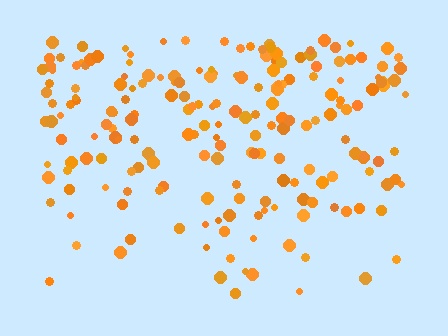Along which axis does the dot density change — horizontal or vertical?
Vertical.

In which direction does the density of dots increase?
From bottom to top, with the top side densest.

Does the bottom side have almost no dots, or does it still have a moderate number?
Still a moderate number, just noticeably fewer than the top.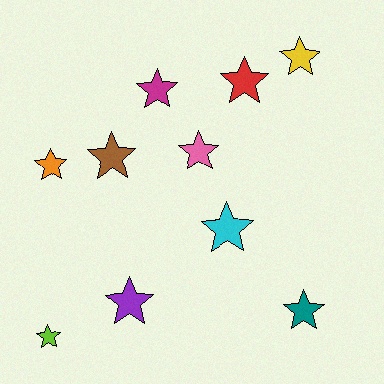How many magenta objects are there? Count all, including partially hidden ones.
There is 1 magenta object.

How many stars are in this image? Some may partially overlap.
There are 10 stars.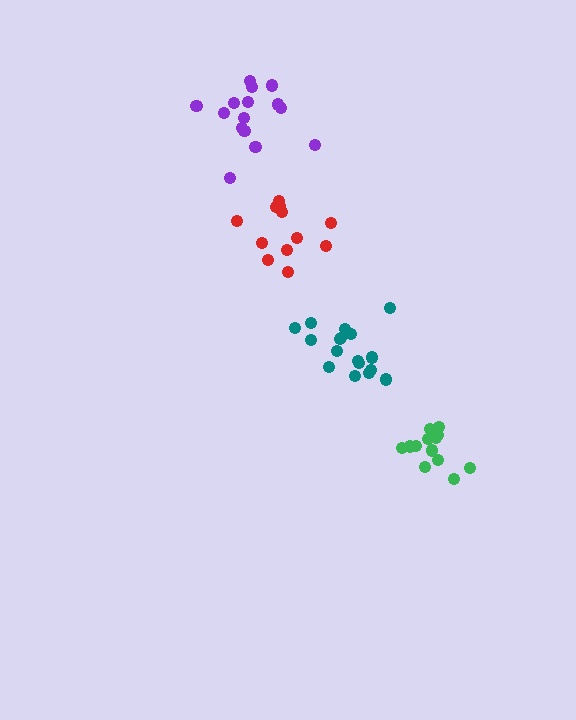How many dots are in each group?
Group 1: 13 dots, Group 2: 15 dots, Group 3: 12 dots, Group 4: 17 dots (57 total).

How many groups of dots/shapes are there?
There are 4 groups.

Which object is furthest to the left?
The purple cluster is leftmost.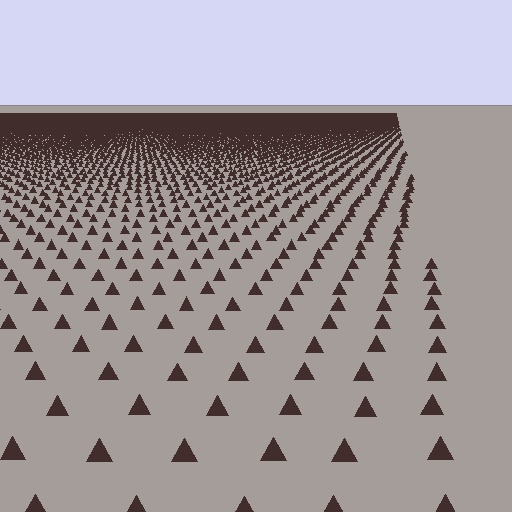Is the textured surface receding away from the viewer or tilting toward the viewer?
The surface is receding away from the viewer. Texture elements get smaller and denser toward the top.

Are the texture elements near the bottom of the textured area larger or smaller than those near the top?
Larger. Near the bottom, elements are closer to the viewer and appear at a bigger on-screen size.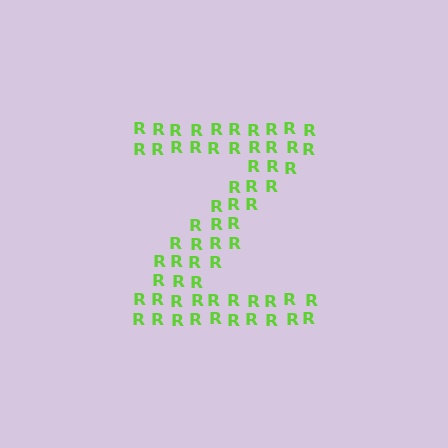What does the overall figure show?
The overall figure shows the letter Z.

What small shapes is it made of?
It is made of small letter R's.